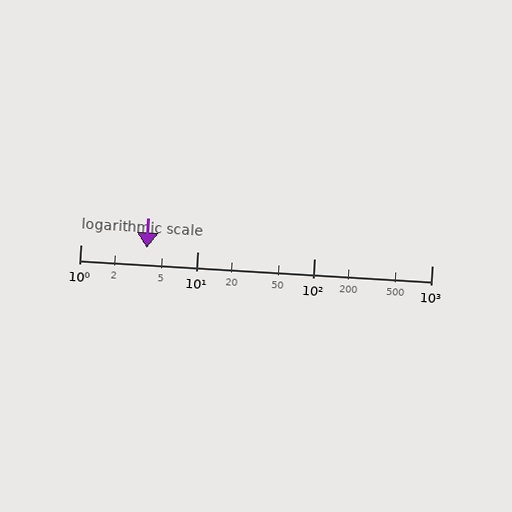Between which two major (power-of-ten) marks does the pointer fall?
The pointer is between 1 and 10.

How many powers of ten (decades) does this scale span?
The scale spans 3 decades, from 1 to 1000.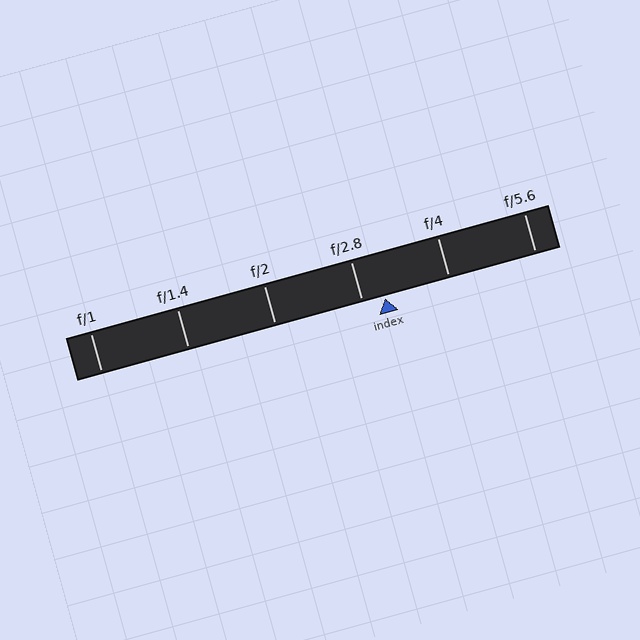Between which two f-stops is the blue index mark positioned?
The index mark is between f/2.8 and f/4.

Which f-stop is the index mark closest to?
The index mark is closest to f/2.8.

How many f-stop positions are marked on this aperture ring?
There are 6 f-stop positions marked.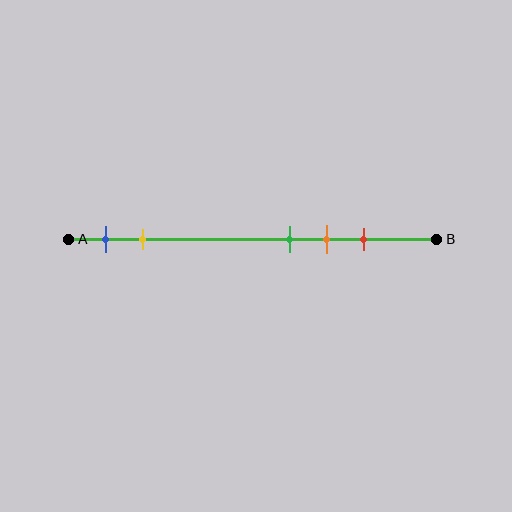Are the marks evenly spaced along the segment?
No, the marks are not evenly spaced.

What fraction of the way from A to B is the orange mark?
The orange mark is approximately 70% (0.7) of the way from A to B.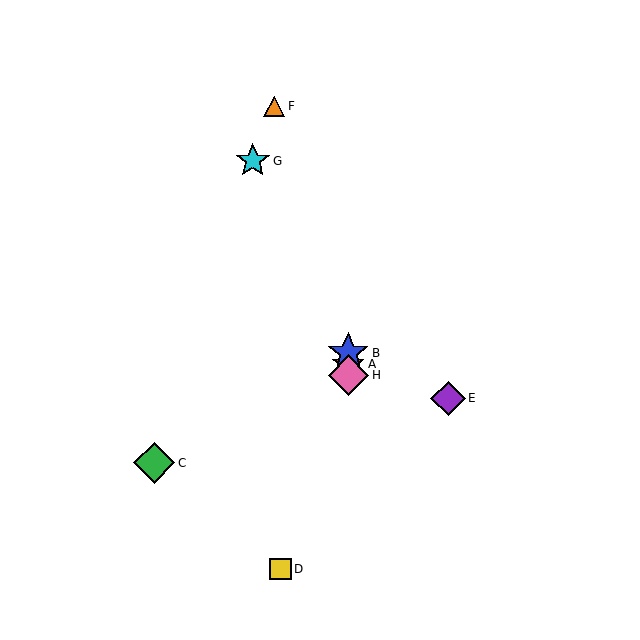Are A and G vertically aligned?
No, A is at x≈348 and G is at x≈253.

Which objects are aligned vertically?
Objects A, B, H are aligned vertically.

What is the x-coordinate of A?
Object A is at x≈348.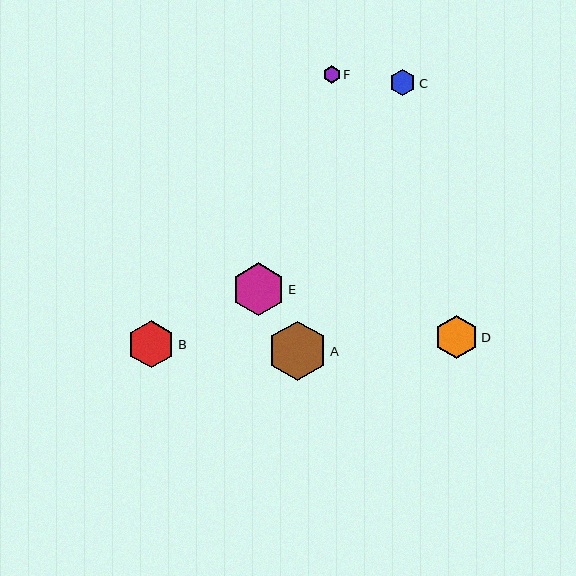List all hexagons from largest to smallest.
From largest to smallest: A, E, B, D, C, F.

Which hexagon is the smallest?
Hexagon F is the smallest with a size of approximately 18 pixels.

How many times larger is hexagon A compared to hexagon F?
Hexagon A is approximately 3.4 times the size of hexagon F.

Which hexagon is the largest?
Hexagon A is the largest with a size of approximately 59 pixels.